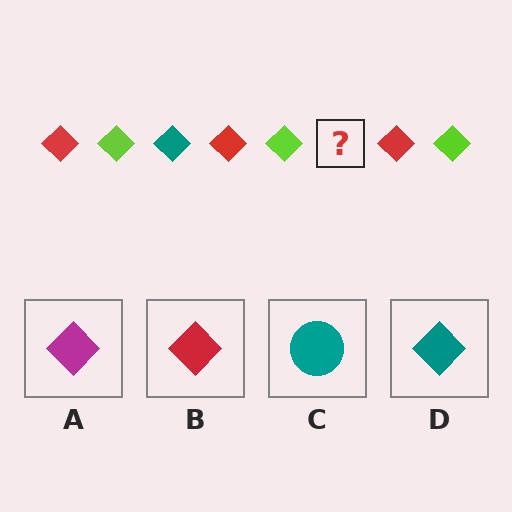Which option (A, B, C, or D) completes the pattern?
D.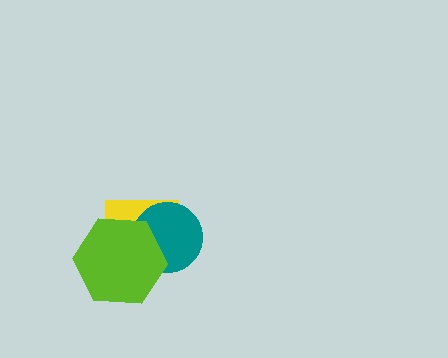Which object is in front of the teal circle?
The lime hexagon is in front of the teal circle.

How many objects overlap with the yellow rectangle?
2 objects overlap with the yellow rectangle.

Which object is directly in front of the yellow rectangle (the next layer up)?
The teal circle is directly in front of the yellow rectangle.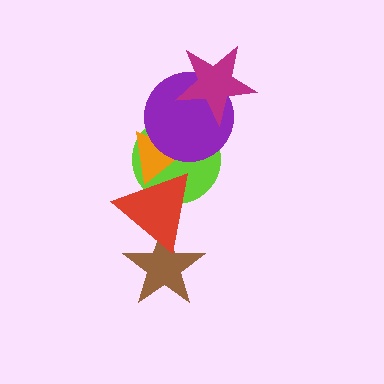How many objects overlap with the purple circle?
3 objects overlap with the purple circle.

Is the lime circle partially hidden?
Yes, it is partially covered by another shape.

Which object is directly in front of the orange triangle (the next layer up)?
The purple circle is directly in front of the orange triangle.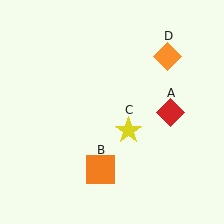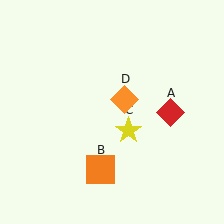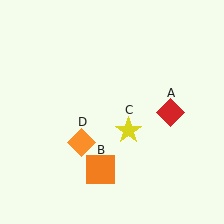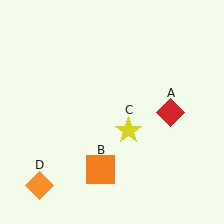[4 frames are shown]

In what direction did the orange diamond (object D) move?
The orange diamond (object D) moved down and to the left.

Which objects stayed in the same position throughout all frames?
Red diamond (object A) and orange square (object B) and yellow star (object C) remained stationary.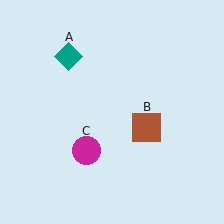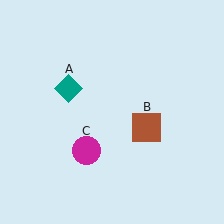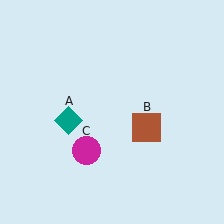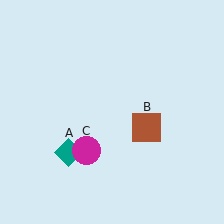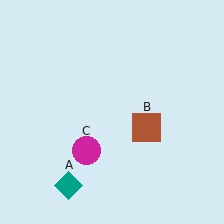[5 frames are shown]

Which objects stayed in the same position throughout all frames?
Brown square (object B) and magenta circle (object C) remained stationary.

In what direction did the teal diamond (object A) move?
The teal diamond (object A) moved down.